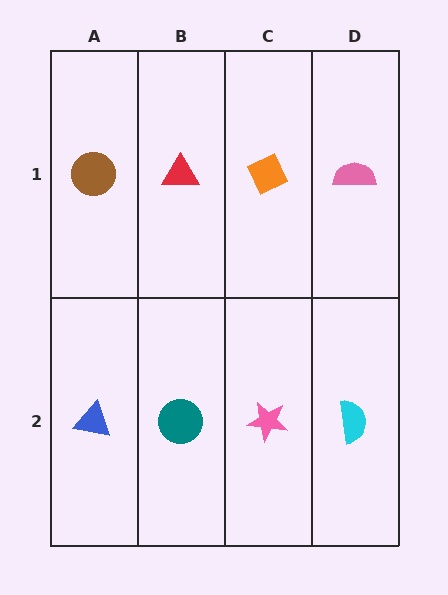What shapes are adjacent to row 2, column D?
A pink semicircle (row 1, column D), a pink star (row 2, column C).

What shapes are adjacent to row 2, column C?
An orange diamond (row 1, column C), a teal circle (row 2, column B), a cyan semicircle (row 2, column D).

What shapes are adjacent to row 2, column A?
A brown circle (row 1, column A), a teal circle (row 2, column B).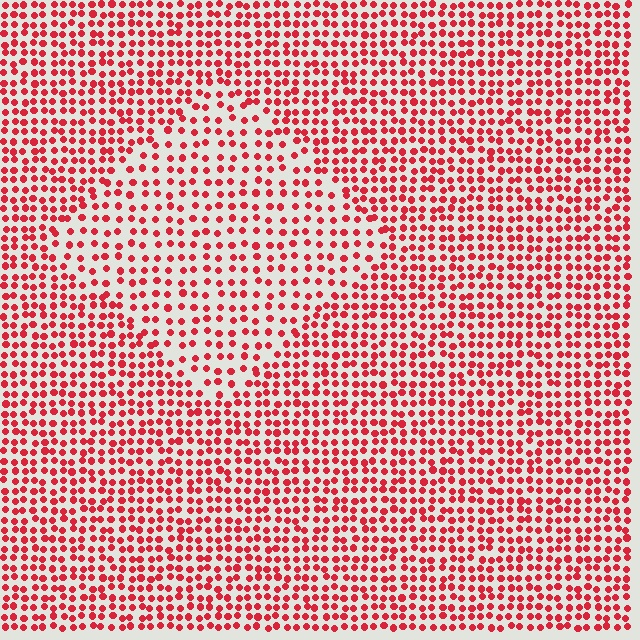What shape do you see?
I see a diamond.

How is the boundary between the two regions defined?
The boundary is defined by a change in element density (approximately 1.7x ratio). All elements are the same color, size, and shape.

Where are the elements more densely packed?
The elements are more densely packed outside the diamond boundary.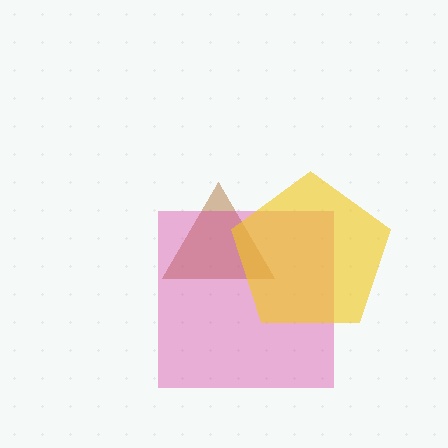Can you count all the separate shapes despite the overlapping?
Yes, there are 3 separate shapes.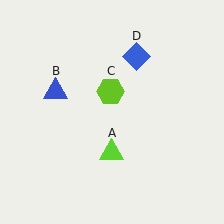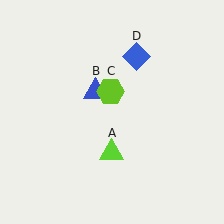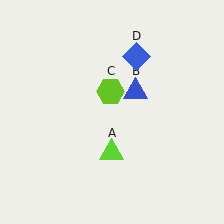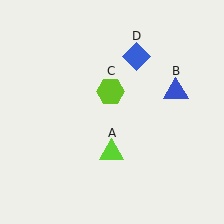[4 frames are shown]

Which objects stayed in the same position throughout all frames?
Lime triangle (object A) and lime hexagon (object C) and blue diamond (object D) remained stationary.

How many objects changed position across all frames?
1 object changed position: blue triangle (object B).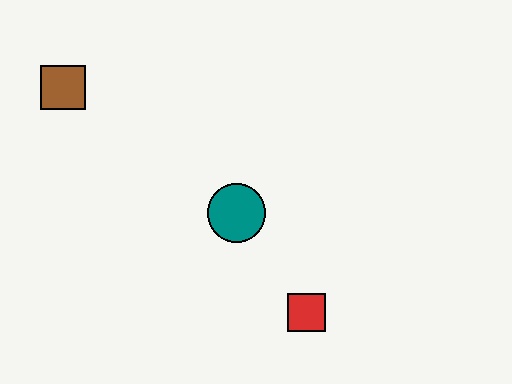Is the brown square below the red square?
No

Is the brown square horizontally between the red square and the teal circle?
No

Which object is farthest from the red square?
The brown square is farthest from the red square.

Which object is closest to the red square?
The teal circle is closest to the red square.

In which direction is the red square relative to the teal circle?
The red square is below the teal circle.